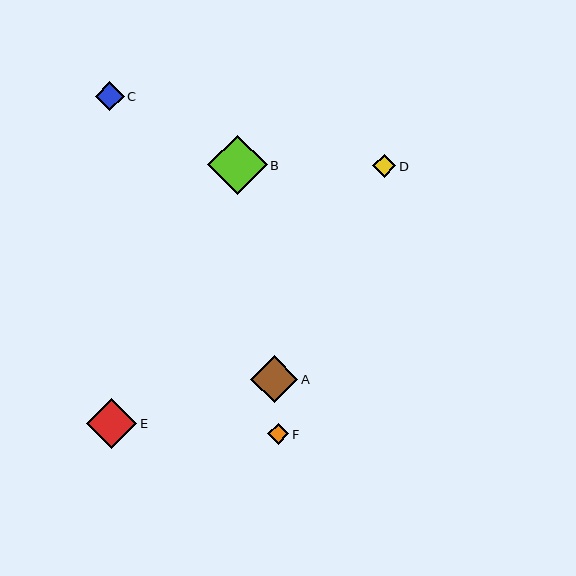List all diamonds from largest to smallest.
From largest to smallest: B, E, A, C, D, F.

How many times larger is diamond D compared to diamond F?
Diamond D is approximately 1.1 times the size of diamond F.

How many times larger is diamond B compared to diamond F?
Diamond B is approximately 2.8 times the size of diamond F.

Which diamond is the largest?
Diamond B is the largest with a size of approximately 59 pixels.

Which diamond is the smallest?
Diamond F is the smallest with a size of approximately 21 pixels.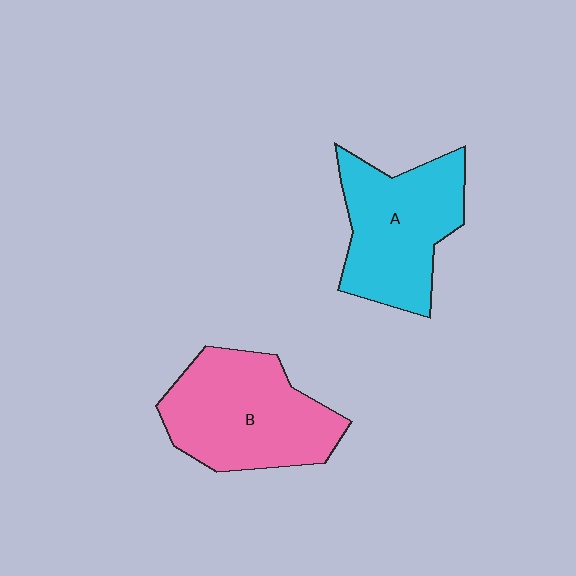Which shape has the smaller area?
Shape A (cyan).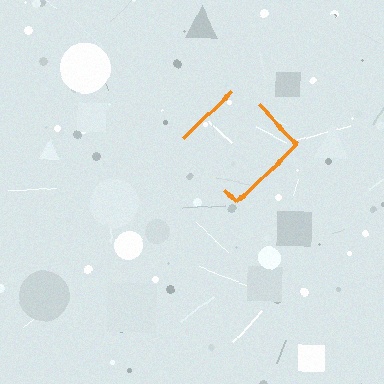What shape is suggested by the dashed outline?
The dashed outline suggests a diamond.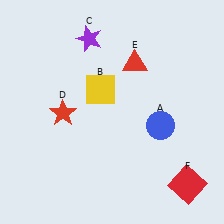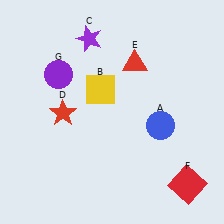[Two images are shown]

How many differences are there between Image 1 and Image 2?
There is 1 difference between the two images.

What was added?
A purple circle (G) was added in Image 2.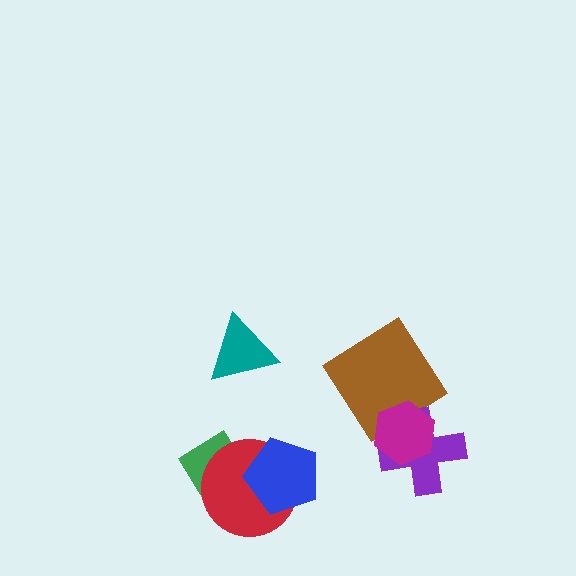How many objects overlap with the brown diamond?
1 object overlaps with the brown diamond.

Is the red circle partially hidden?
Yes, it is partially covered by another shape.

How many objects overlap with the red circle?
2 objects overlap with the red circle.